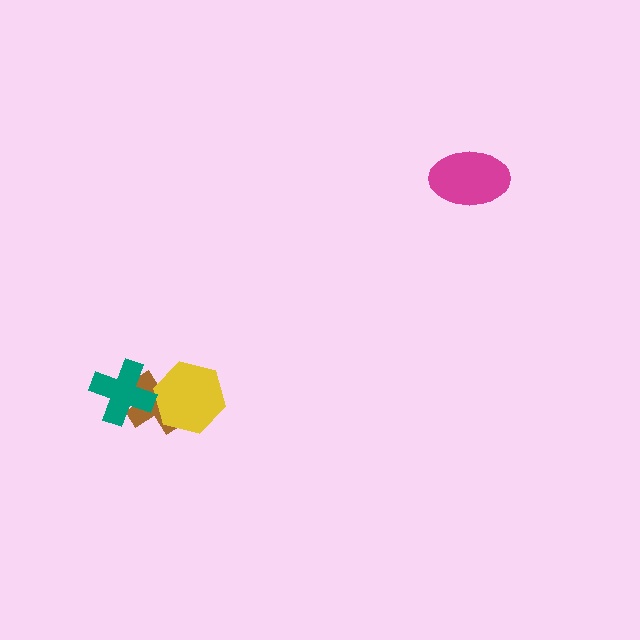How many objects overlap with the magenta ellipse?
0 objects overlap with the magenta ellipse.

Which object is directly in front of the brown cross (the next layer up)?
The yellow hexagon is directly in front of the brown cross.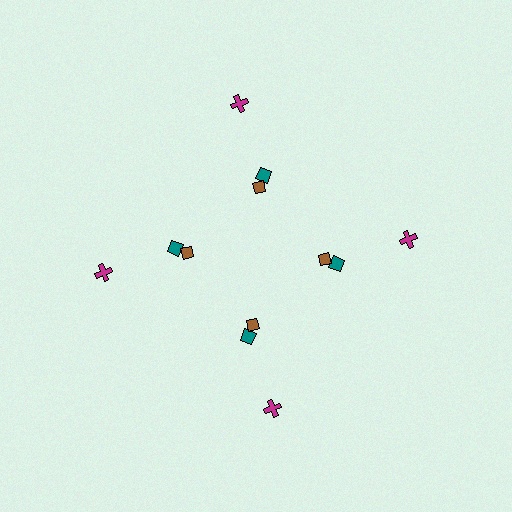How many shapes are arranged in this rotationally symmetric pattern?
There are 12 shapes, arranged in 4 groups of 3.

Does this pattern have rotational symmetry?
Yes, this pattern has 4-fold rotational symmetry. It looks the same after rotating 90 degrees around the center.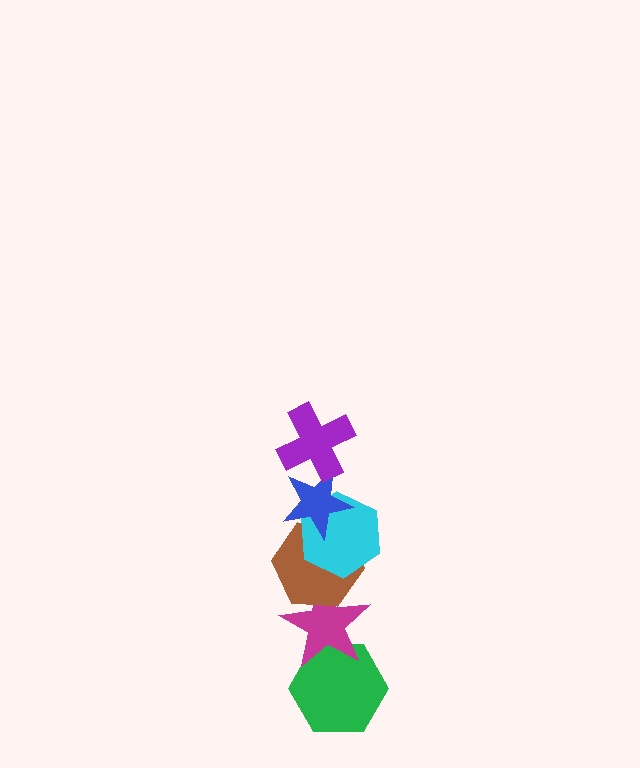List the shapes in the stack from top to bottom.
From top to bottom: the purple cross, the blue star, the cyan hexagon, the brown hexagon, the magenta star, the green hexagon.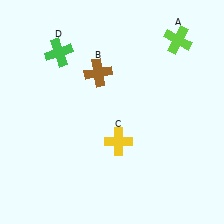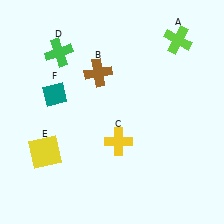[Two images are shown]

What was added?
A yellow square (E), a teal diamond (F) were added in Image 2.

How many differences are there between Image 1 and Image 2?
There are 2 differences between the two images.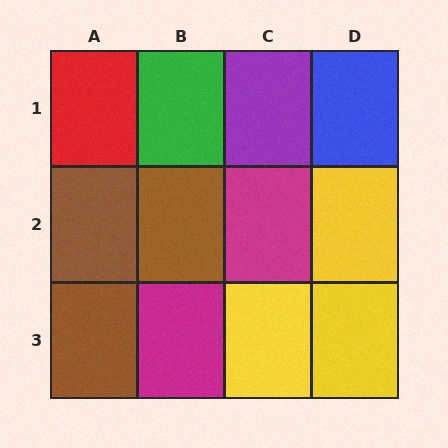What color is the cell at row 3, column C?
Yellow.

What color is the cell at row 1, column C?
Purple.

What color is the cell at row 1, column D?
Blue.